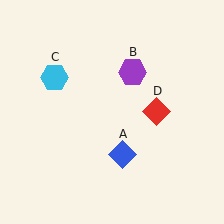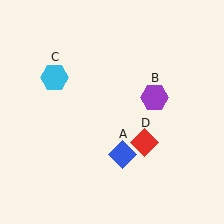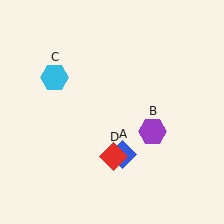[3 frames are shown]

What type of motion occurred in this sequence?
The purple hexagon (object B), red diamond (object D) rotated clockwise around the center of the scene.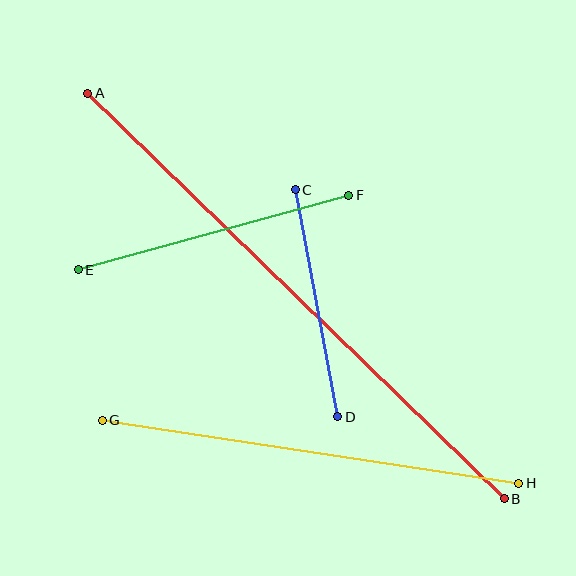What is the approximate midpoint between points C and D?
The midpoint is at approximately (316, 303) pixels.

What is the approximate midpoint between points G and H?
The midpoint is at approximately (311, 452) pixels.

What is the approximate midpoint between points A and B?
The midpoint is at approximately (296, 296) pixels.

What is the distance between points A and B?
The distance is approximately 581 pixels.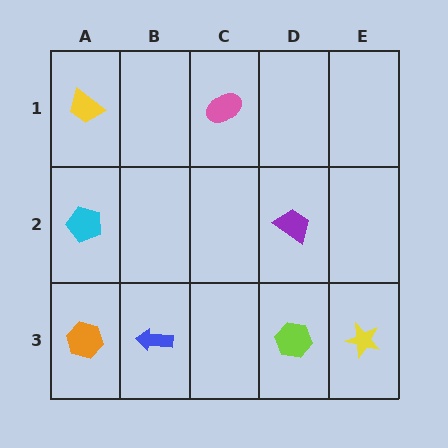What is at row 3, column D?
A lime hexagon.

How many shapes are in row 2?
2 shapes.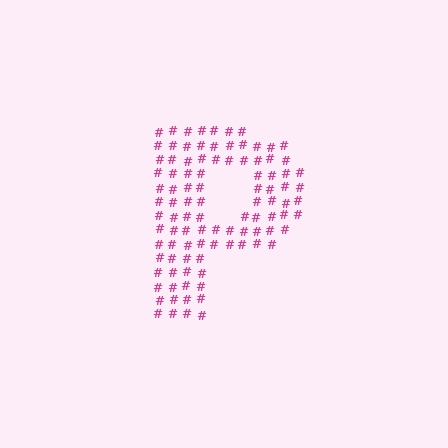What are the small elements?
The small elements are hash symbols.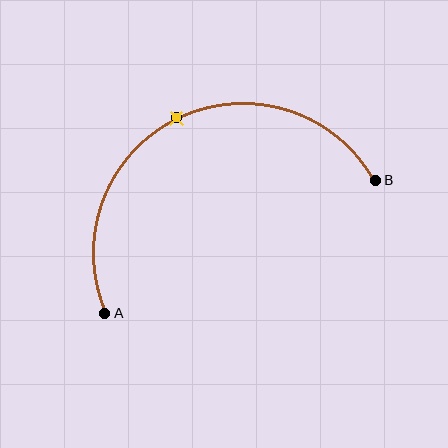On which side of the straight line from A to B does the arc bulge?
The arc bulges above the straight line connecting A and B.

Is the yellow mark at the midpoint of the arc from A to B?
Yes. The yellow mark lies on the arc at equal arc-length from both A and B — it is the arc midpoint.